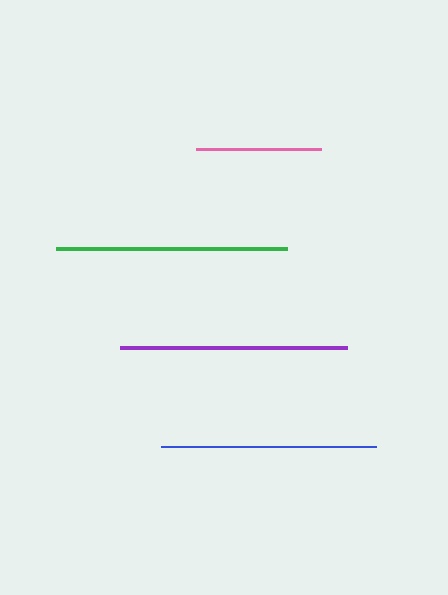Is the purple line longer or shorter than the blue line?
The purple line is longer than the blue line.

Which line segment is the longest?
The green line is the longest at approximately 230 pixels.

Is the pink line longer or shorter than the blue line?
The blue line is longer than the pink line.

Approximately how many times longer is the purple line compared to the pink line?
The purple line is approximately 1.8 times the length of the pink line.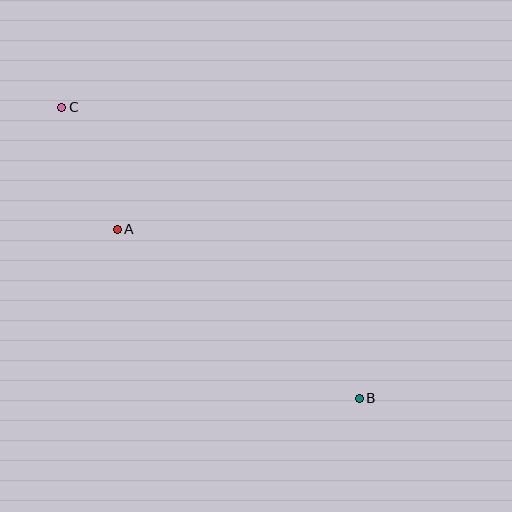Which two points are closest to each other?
Points A and C are closest to each other.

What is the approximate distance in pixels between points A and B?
The distance between A and B is approximately 295 pixels.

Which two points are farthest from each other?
Points B and C are farthest from each other.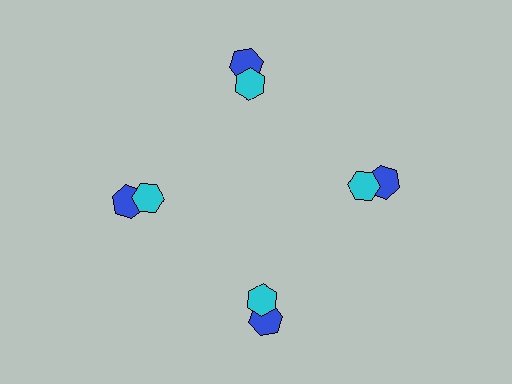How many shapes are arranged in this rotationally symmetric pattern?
There are 8 shapes, arranged in 4 groups of 2.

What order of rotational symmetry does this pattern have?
This pattern has 4-fold rotational symmetry.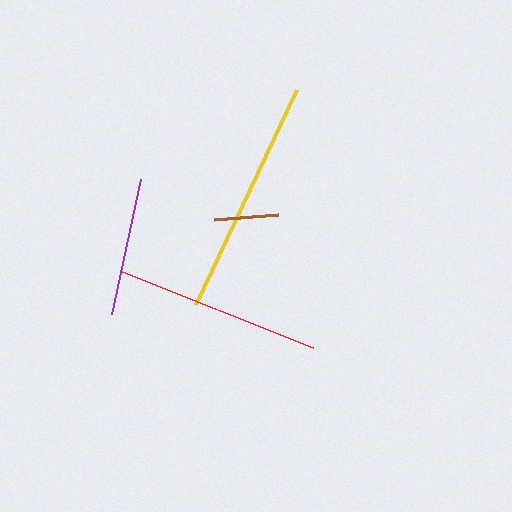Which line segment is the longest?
The yellow line is the longest at approximately 238 pixels.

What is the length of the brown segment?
The brown segment is approximately 64 pixels long.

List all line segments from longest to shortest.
From longest to shortest: yellow, red, purple, brown.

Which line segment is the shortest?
The brown line is the shortest at approximately 64 pixels.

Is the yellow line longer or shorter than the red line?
The yellow line is longer than the red line.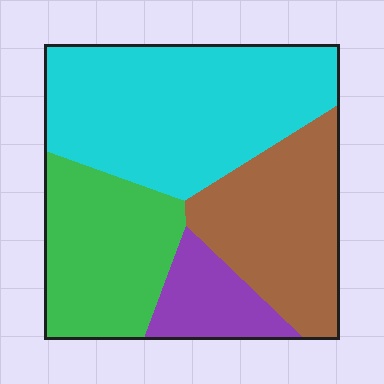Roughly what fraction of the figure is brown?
Brown covers roughly 25% of the figure.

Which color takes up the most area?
Cyan, at roughly 40%.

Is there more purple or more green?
Green.